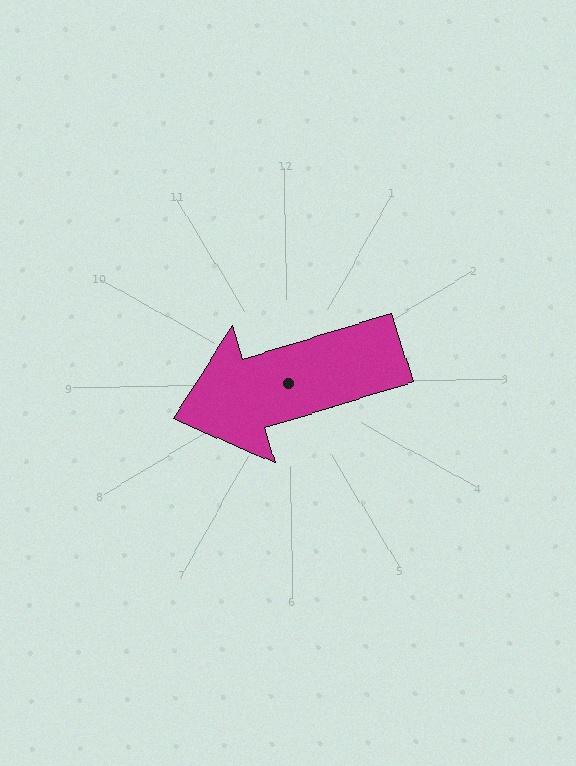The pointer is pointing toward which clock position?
Roughly 8 o'clock.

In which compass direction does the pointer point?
West.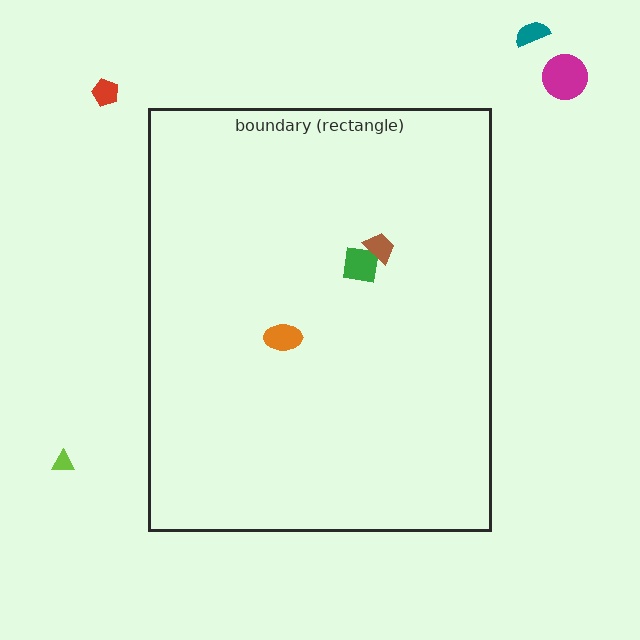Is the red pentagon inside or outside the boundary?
Outside.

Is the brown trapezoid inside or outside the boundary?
Inside.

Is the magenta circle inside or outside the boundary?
Outside.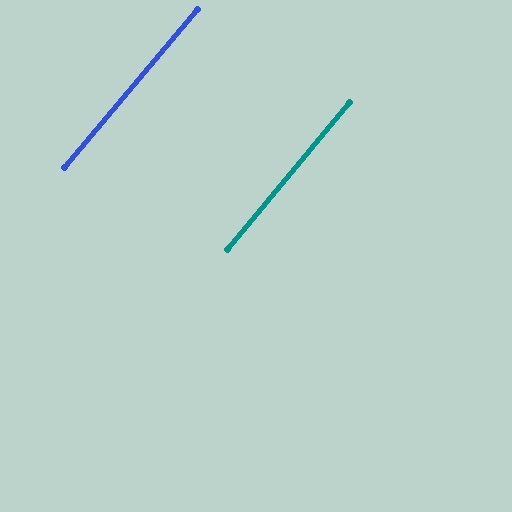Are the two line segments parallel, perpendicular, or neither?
Parallel — their directions differ by only 0.5°.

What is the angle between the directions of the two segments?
Approximately 0 degrees.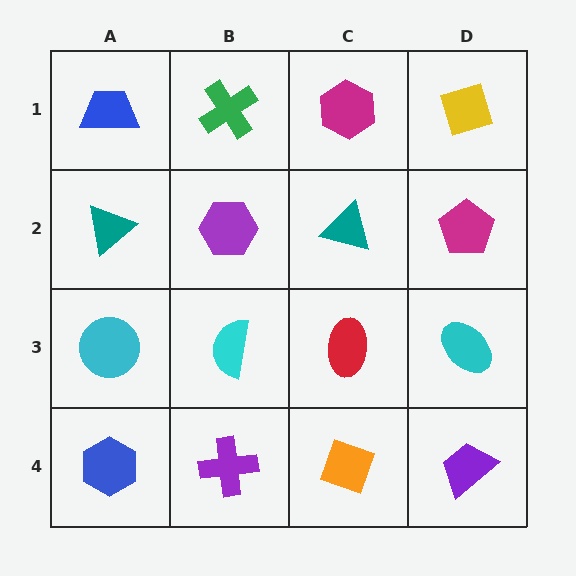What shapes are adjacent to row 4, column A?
A cyan circle (row 3, column A), a purple cross (row 4, column B).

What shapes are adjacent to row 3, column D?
A magenta pentagon (row 2, column D), a purple trapezoid (row 4, column D), a red ellipse (row 3, column C).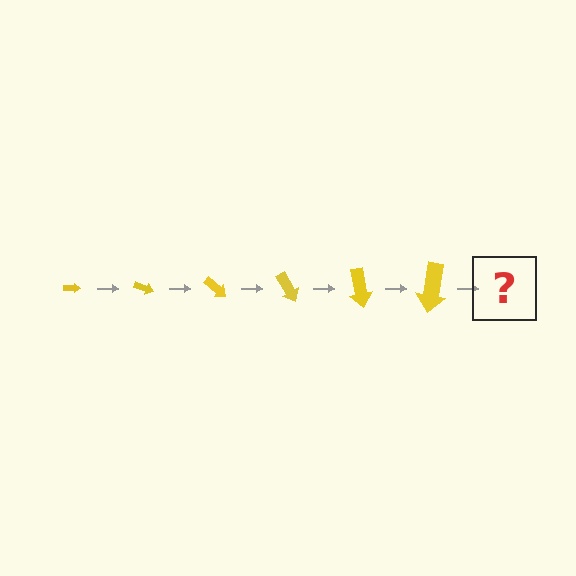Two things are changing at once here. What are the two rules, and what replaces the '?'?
The two rules are that the arrow grows larger each step and it rotates 20 degrees each step. The '?' should be an arrow, larger than the previous one and rotated 120 degrees from the start.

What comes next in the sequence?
The next element should be an arrow, larger than the previous one and rotated 120 degrees from the start.